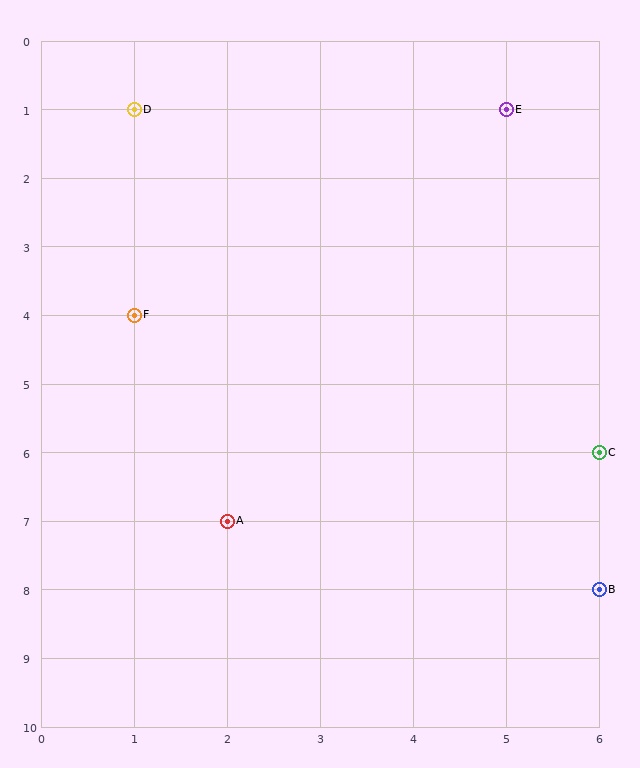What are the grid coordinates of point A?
Point A is at grid coordinates (2, 7).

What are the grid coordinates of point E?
Point E is at grid coordinates (5, 1).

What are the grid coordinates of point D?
Point D is at grid coordinates (1, 1).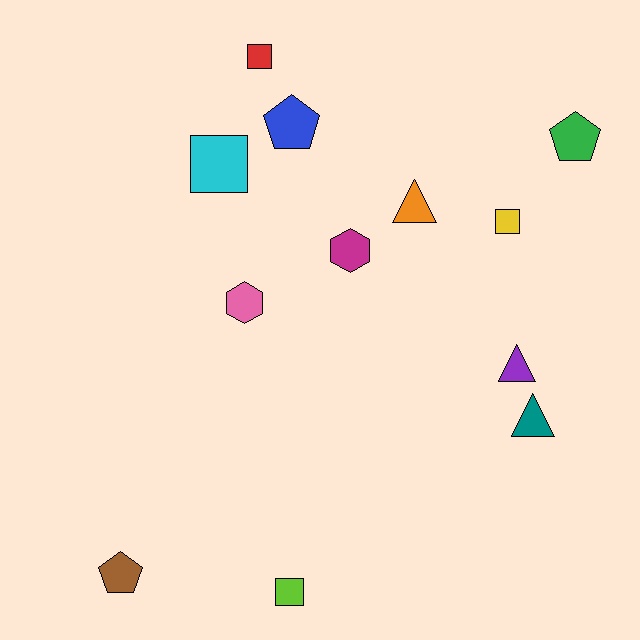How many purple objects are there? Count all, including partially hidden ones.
There is 1 purple object.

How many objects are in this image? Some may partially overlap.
There are 12 objects.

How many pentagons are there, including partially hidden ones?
There are 3 pentagons.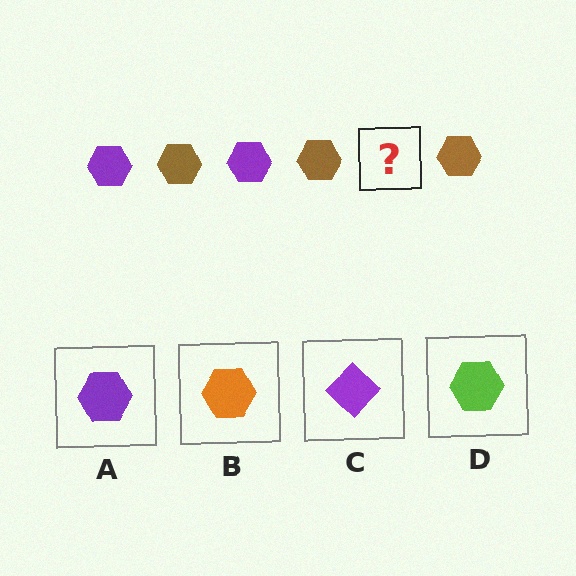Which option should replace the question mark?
Option A.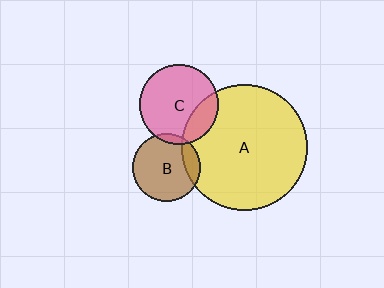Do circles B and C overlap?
Yes.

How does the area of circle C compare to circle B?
Approximately 1.4 times.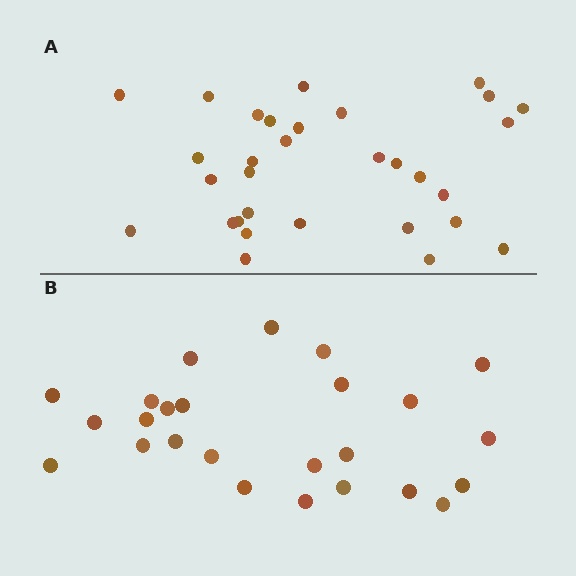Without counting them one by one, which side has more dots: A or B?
Region A (the top region) has more dots.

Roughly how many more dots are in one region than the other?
Region A has about 6 more dots than region B.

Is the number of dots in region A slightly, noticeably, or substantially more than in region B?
Region A has only slightly more — the two regions are fairly close. The ratio is roughly 1.2 to 1.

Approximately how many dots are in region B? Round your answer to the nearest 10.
About 20 dots. (The exact count is 25, which rounds to 20.)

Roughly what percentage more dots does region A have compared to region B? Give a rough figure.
About 25% more.